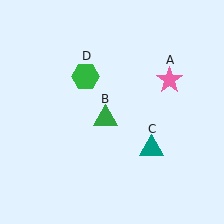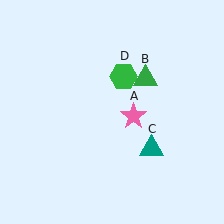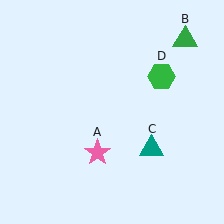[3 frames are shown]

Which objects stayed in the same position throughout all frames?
Teal triangle (object C) remained stationary.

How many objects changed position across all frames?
3 objects changed position: pink star (object A), green triangle (object B), green hexagon (object D).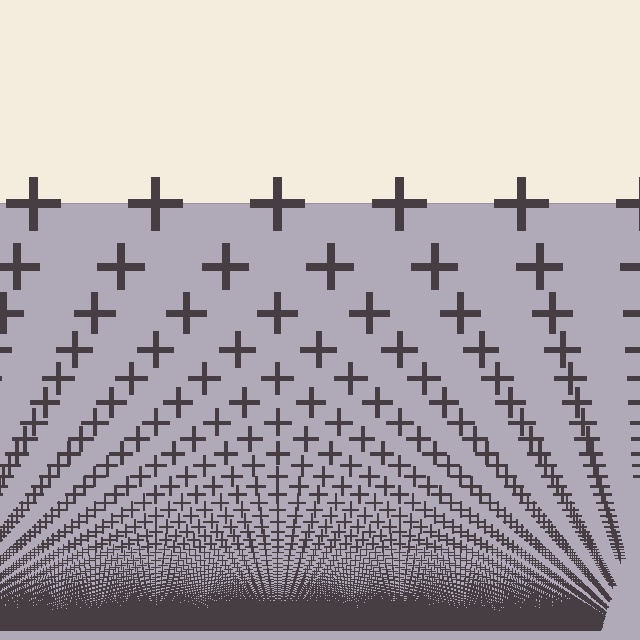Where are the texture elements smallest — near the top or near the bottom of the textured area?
Near the bottom.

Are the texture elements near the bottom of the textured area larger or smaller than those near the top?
Smaller. The gradient is inverted — elements near the bottom are smaller and denser.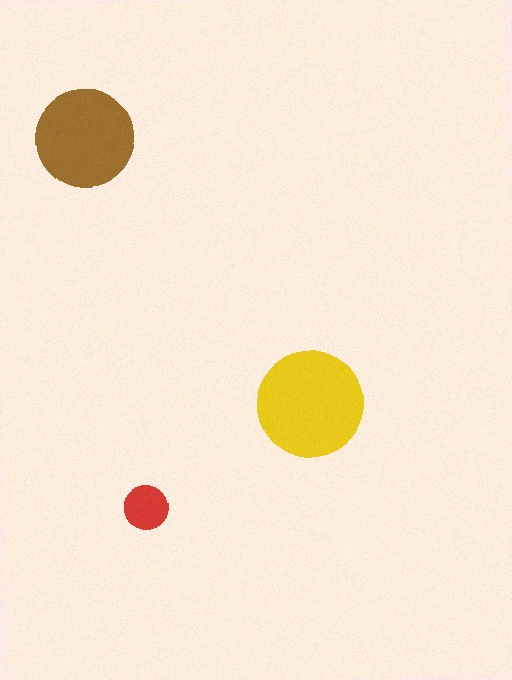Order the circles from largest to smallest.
the yellow one, the brown one, the red one.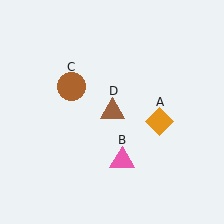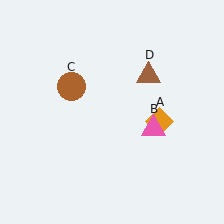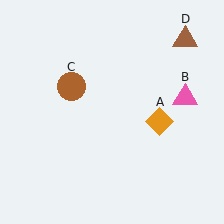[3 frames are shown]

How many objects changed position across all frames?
2 objects changed position: pink triangle (object B), brown triangle (object D).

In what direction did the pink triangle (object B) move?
The pink triangle (object B) moved up and to the right.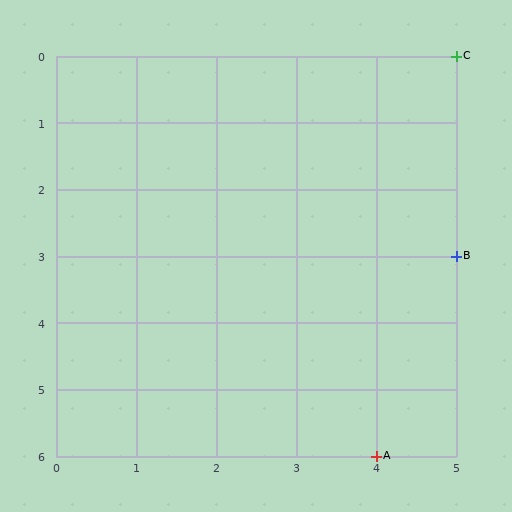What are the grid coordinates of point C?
Point C is at grid coordinates (5, 0).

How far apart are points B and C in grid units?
Points B and C are 3 rows apart.